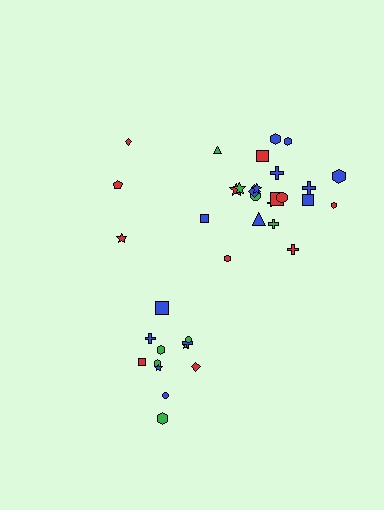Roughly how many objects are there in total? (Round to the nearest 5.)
Roughly 35 objects in total.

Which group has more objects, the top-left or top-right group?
The top-right group.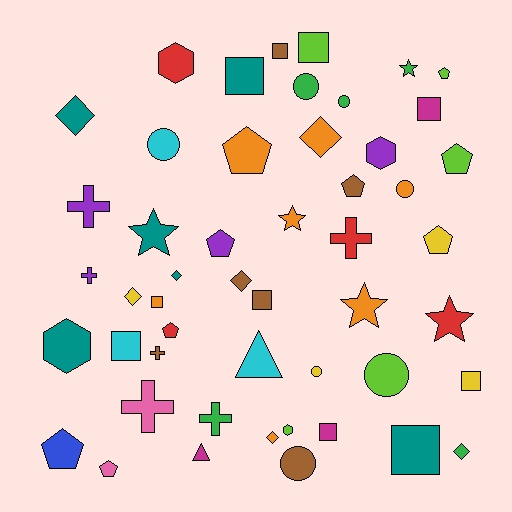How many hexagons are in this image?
There are 4 hexagons.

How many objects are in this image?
There are 50 objects.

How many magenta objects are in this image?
There are 3 magenta objects.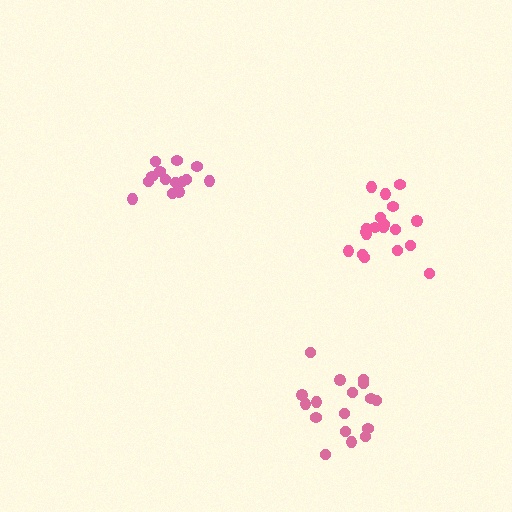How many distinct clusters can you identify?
There are 3 distinct clusters.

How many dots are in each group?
Group 1: 14 dots, Group 2: 17 dots, Group 3: 19 dots (50 total).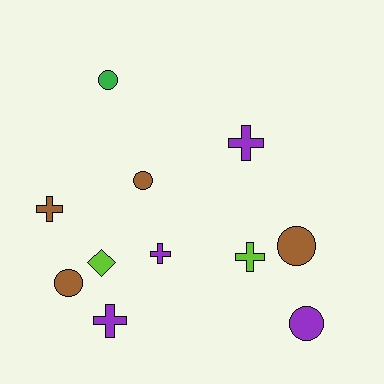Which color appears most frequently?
Purple, with 4 objects.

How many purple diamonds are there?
There are no purple diamonds.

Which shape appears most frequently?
Circle, with 5 objects.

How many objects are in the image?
There are 11 objects.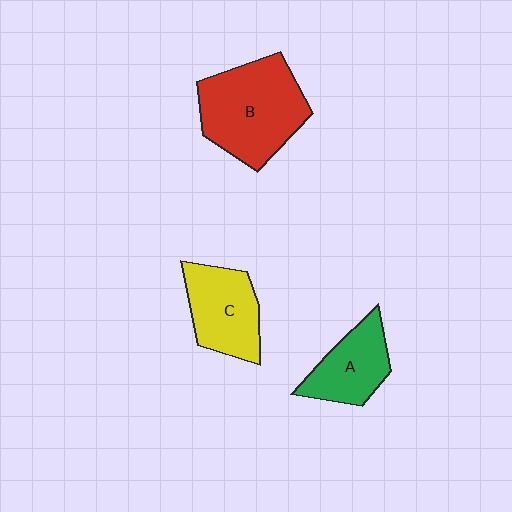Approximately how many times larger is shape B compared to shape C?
Approximately 1.5 times.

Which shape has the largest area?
Shape B (red).